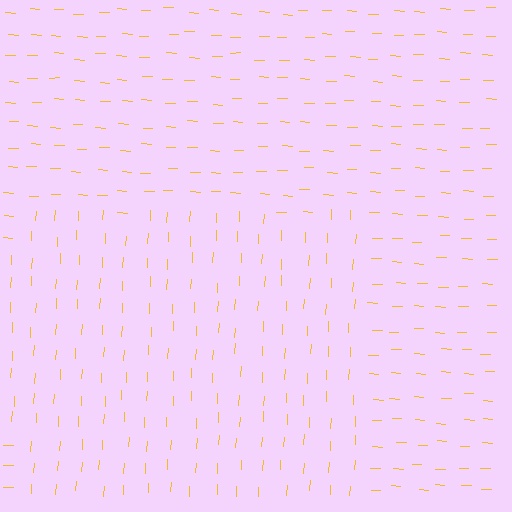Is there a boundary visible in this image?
Yes, there is a texture boundary formed by a change in line orientation.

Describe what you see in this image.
The image is filled with small yellow line segments. A rectangle region in the image has lines oriented differently from the surrounding lines, creating a visible texture boundary.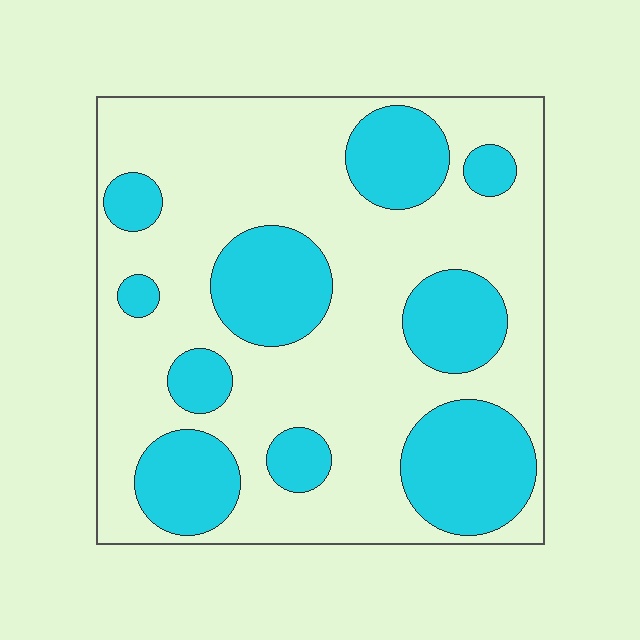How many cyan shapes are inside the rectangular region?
10.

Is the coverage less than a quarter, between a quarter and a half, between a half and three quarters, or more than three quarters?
Between a quarter and a half.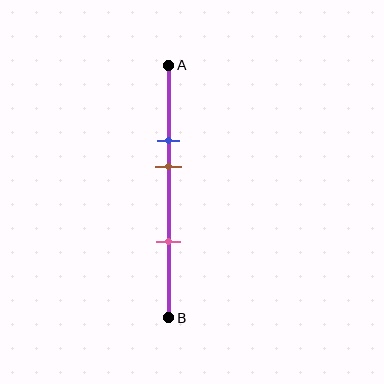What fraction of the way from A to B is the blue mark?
The blue mark is approximately 30% (0.3) of the way from A to B.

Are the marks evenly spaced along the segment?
No, the marks are not evenly spaced.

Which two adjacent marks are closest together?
The blue and brown marks are the closest adjacent pair.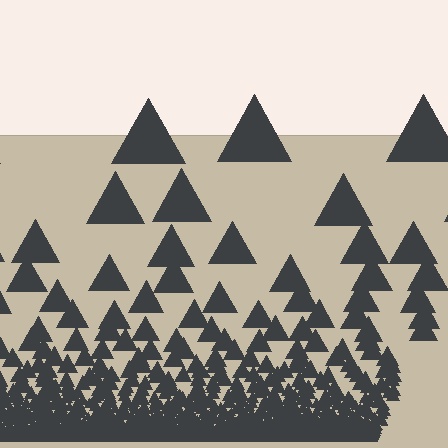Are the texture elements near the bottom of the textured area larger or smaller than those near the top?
Smaller. The gradient is inverted — elements near the bottom are smaller and denser.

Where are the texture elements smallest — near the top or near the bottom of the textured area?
Near the bottom.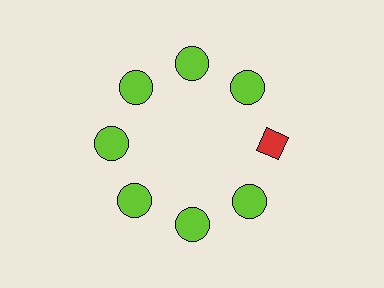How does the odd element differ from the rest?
It differs in both color (red instead of lime) and shape (diamond instead of circle).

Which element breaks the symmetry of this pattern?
The red diamond at roughly the 3 o'clock position breaks the symmetry. All other shapes are lime circles.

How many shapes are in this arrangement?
There are 8 shapes arranged in a ring pattern.